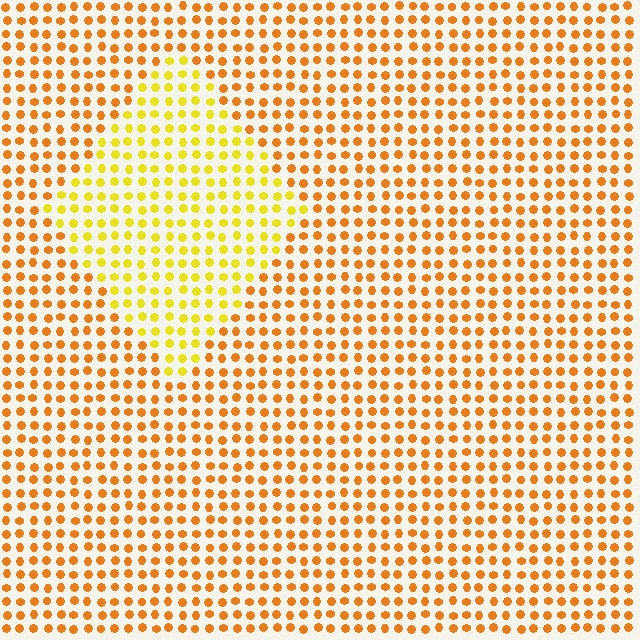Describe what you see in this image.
The image is filled with small orange elements in a uniform arrangement. A diamond-shaped region is visible where the elements are tinted to a slightly different hue, forming a subtle color boundary.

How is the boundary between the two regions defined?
The boundary is defined purely by a slight shift in hue (about 30 degrees). Spacing, size, and orientation are identical on both sides.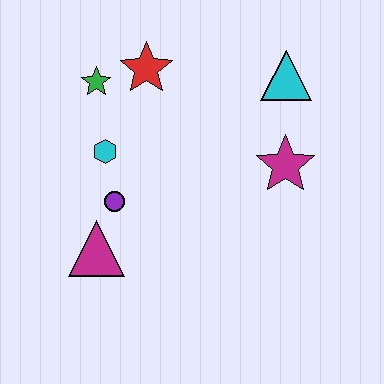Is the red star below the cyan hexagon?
No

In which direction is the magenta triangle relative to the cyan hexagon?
The magenta triangle is below the cyan hexagon.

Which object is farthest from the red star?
The magenta triangle is farthest from the red star.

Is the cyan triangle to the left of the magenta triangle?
No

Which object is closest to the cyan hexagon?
The purple circle is closest to the cyan hexagon.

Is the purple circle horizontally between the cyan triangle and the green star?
Yes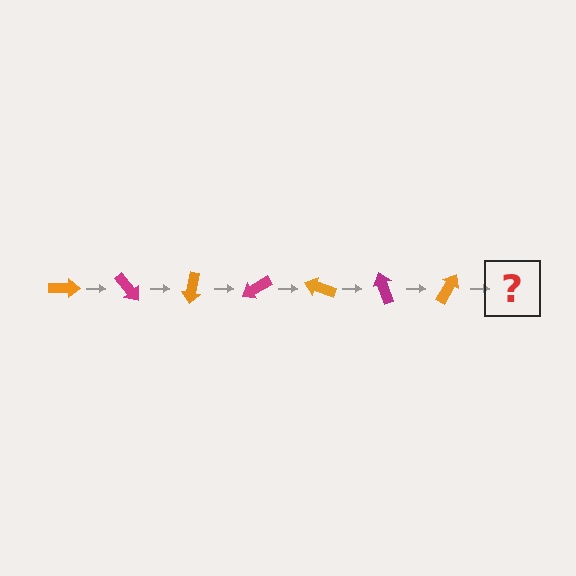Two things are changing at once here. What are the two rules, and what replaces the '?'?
The two rules are that it rotates 50 degrees each step and the color cycles through orange and magenta. The '?' should be a magenta arrow, rotated 350 degrees from the start.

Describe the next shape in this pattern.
It should be a magenta arrow, rotated 350 degrees from the start.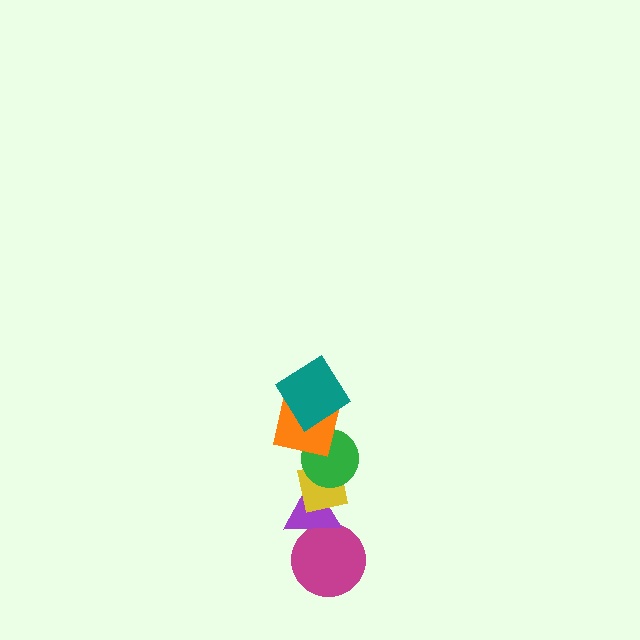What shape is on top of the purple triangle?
The yellow square is on top of the purple triangle.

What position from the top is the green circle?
The green circle is 3rd from the top.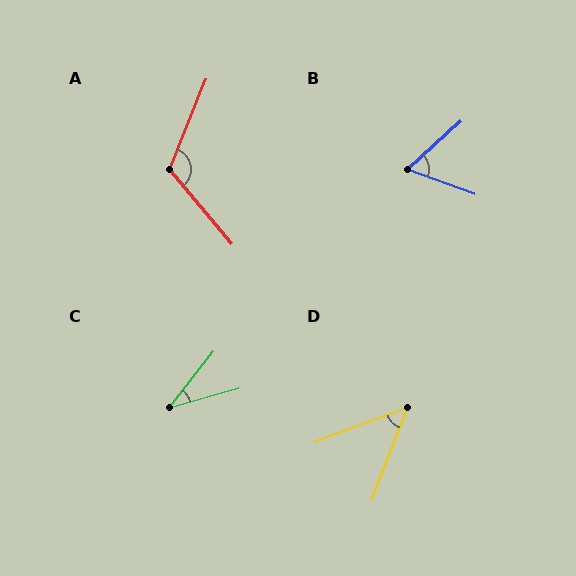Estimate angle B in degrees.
Approximately 62 degrees.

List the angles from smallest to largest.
C (36°), D (49°), B (62°), A (118°).